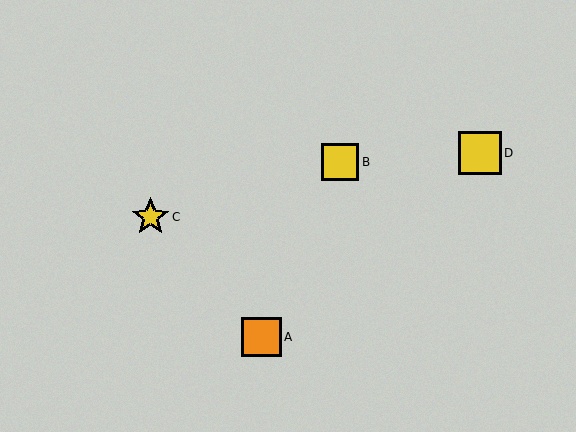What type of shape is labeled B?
Shape B is a yellow square.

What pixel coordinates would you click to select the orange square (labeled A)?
Click at (261, 337) to select the orange square A.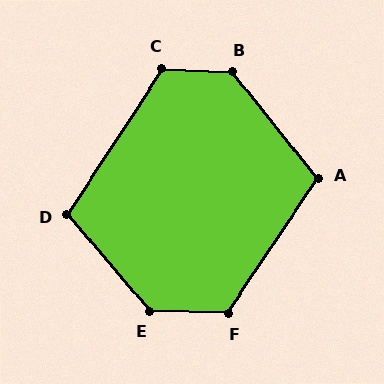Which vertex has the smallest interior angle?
D, at approximately 107 degrees.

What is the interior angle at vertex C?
Approximately 121 degrees (obtuse).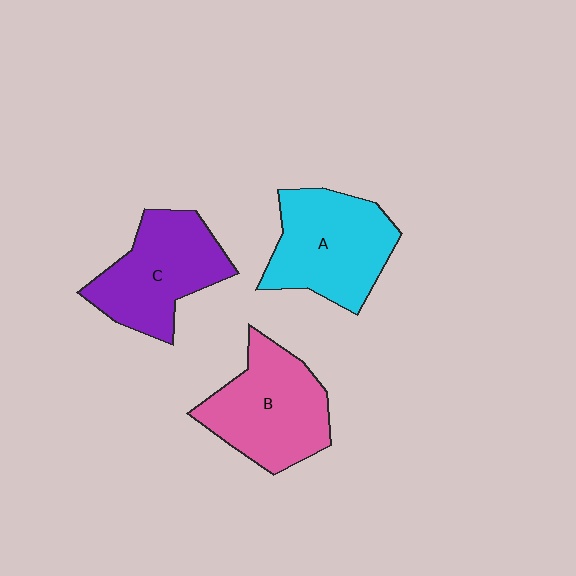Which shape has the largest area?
Shape A (cyan).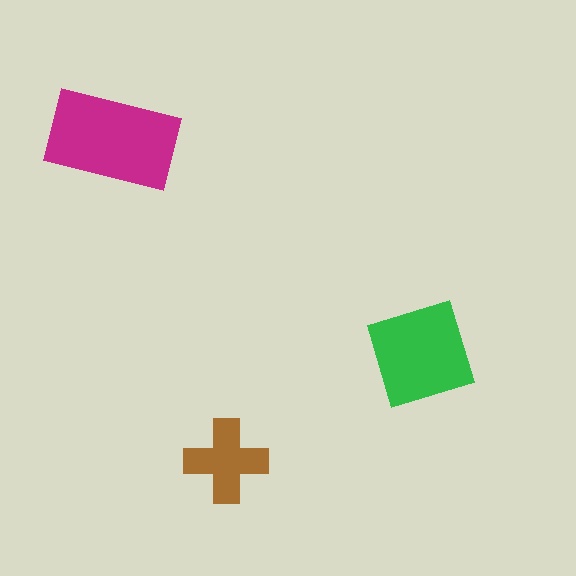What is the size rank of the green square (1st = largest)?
2nd.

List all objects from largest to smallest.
The magenta rectangle, the green square, the brown cross.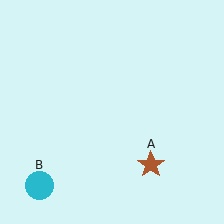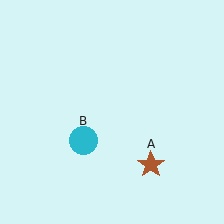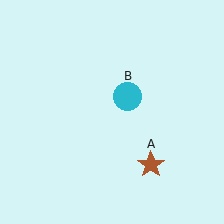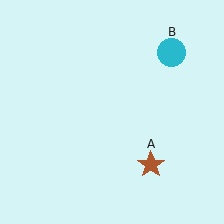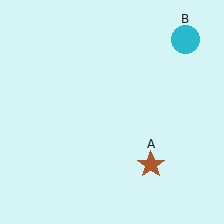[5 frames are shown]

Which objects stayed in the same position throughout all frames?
Brown star (object A) remained stationary.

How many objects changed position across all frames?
1 object changed position: cyan circle (object B).